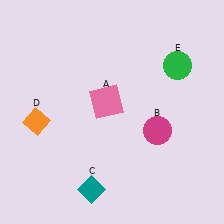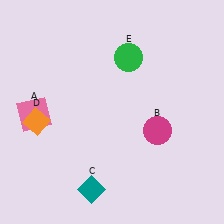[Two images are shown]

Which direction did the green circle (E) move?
The green circle (E) moved left.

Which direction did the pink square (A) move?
The pink square (A) moved left.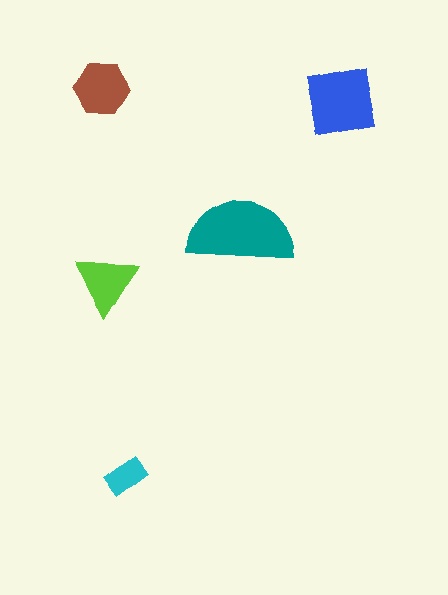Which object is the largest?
The teal semicircle.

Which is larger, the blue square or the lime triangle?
The blue square.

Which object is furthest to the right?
The blue square is rightmost.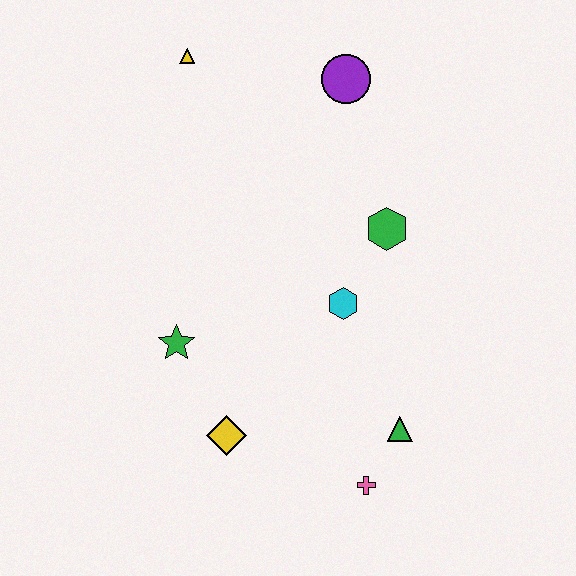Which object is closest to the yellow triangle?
The purple circle is closest to the yellow triangle.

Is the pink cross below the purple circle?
Yes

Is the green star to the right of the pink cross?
No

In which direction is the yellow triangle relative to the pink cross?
The yellow triangle is above the pink cross.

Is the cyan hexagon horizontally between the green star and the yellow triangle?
No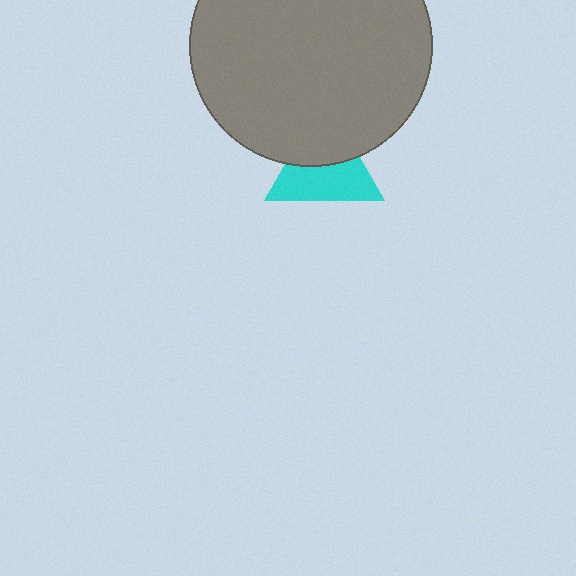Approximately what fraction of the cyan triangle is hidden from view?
Roughly 42% of the cyan triangle is hidden behind the gray circle.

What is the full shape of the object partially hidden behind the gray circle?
The partially hidden object is a cyan triangle.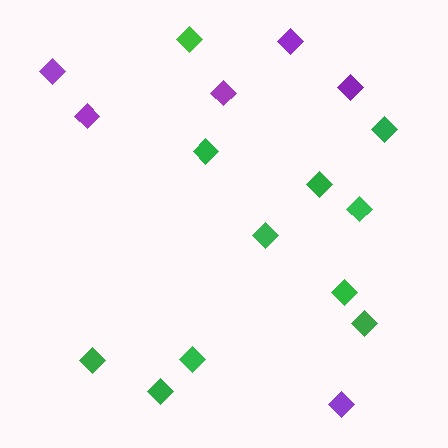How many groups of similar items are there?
There are 2 groups: one group of purple diamonds (6) and one group of green diamonds (11).